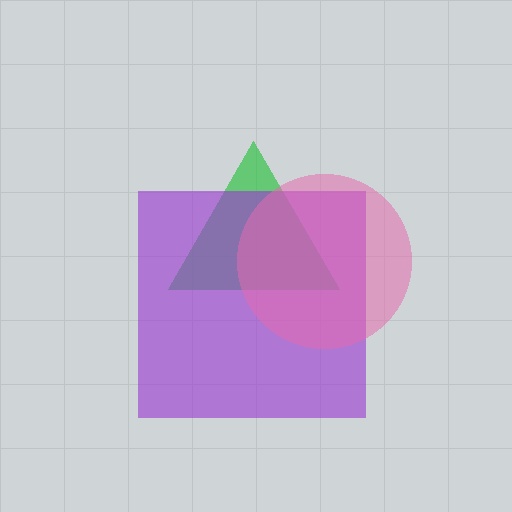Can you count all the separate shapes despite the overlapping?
Yes, there are 3 separate shapes.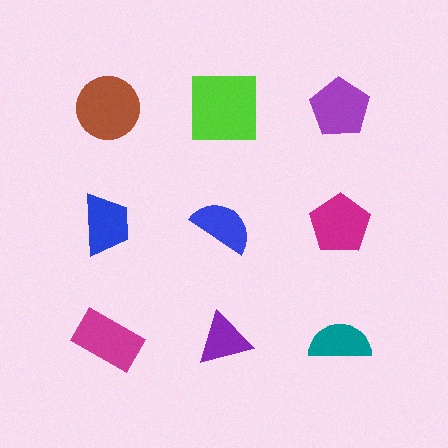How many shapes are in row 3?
3 shapes.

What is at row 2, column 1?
A blue trapezoid.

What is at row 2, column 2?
A blue semicircle.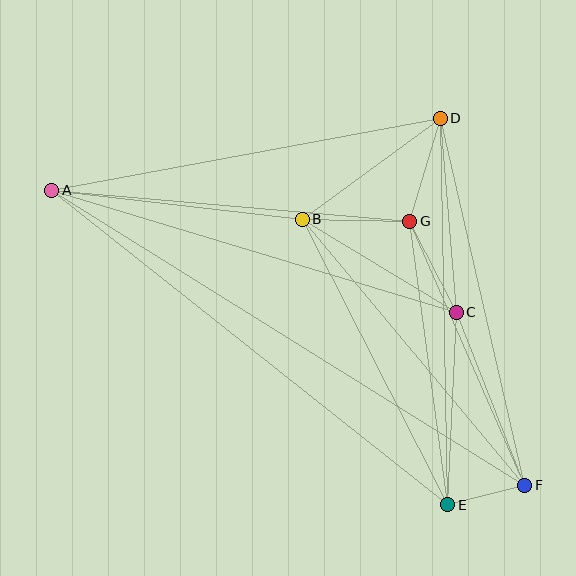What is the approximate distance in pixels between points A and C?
The distance between A and C is approximately 423 pixels.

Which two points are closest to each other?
Points E and F are closest to each other.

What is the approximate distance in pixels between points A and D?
The distance between A and D is approximately 396 pixels.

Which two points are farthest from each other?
Points A and F are farthest from each other.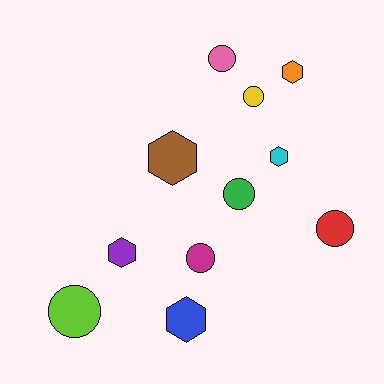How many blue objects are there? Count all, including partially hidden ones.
There is 1 blue object.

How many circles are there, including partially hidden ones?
There are 6 circles.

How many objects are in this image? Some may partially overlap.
There are 11 objects.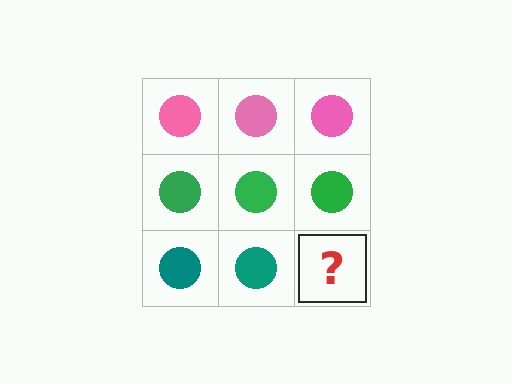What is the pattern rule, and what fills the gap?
The rule is that each row has a consistent color. The gap should be filled with a teal circle.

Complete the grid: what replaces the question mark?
The question mark should be replaced with a teal circle.